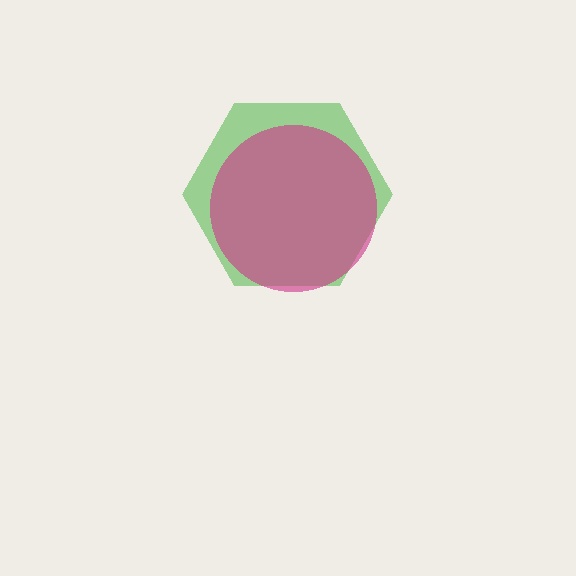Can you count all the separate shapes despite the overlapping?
Yes, there are 2 separate shapes.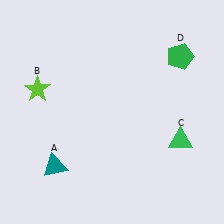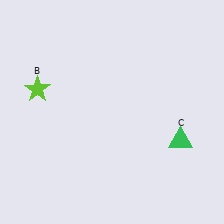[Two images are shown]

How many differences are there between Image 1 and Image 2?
There are 2 differences between the two images.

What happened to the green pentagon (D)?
The green pentagon (D) was removed in Image 2. It was in the top-right area of Image 1.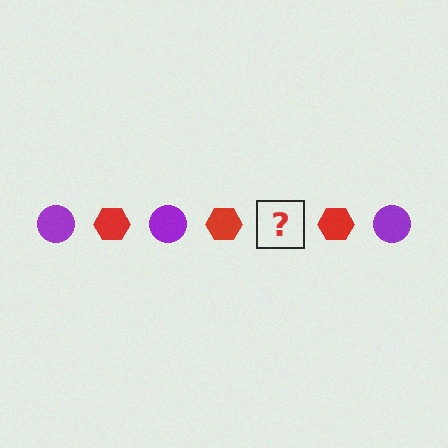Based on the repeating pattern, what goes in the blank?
The blank should be a purple circle.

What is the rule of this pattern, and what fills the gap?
The rule is that the pattern alternates between purple circle and red hexagon. The gap should be filled with a purple circle.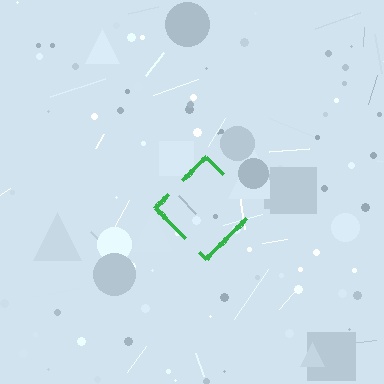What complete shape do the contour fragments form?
The contour fragments form a diamond.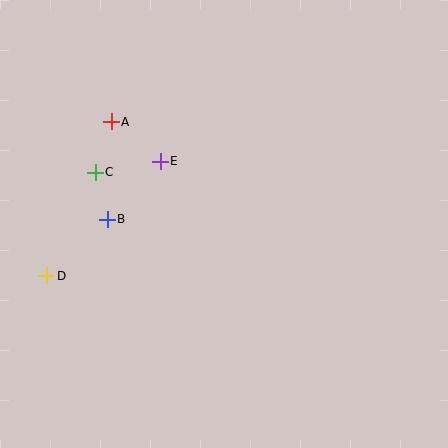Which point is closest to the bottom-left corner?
Point D is closest to the bottom-left corner.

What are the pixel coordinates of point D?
Point D is at (47, 276).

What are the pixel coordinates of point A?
Point A is at (111, 122).